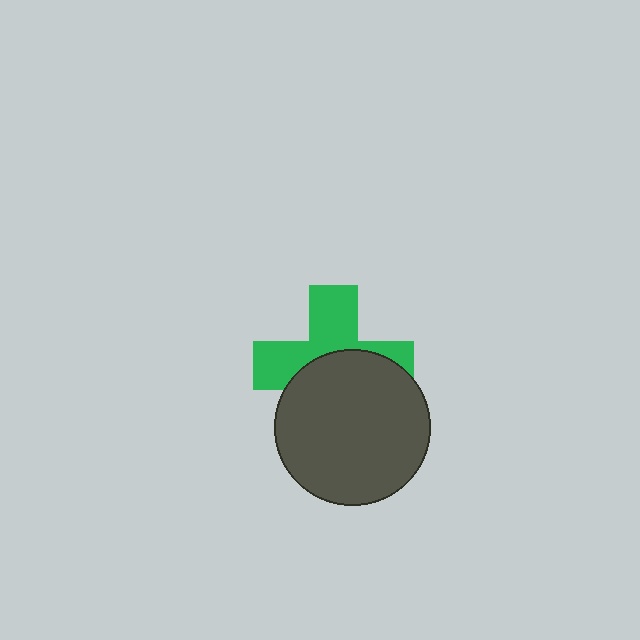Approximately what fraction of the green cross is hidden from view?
Roughly 50% of the green cross is hidden behind the dark gray circle.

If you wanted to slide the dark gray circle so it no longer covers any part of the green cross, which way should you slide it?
Slide it down — that is the most direct way to separate the two shapes.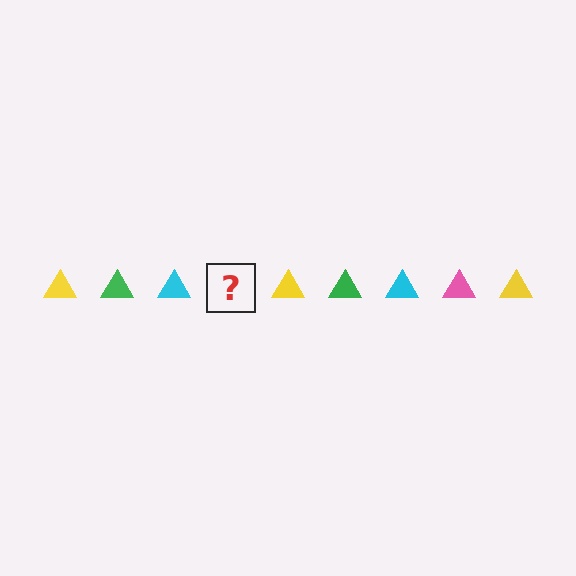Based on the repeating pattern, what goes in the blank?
The blank should be a pink triangle.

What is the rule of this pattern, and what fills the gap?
The rule is that the pattern cycles through yellow, green, cyan, pink triangles. The gap should be filled with a pink triangle.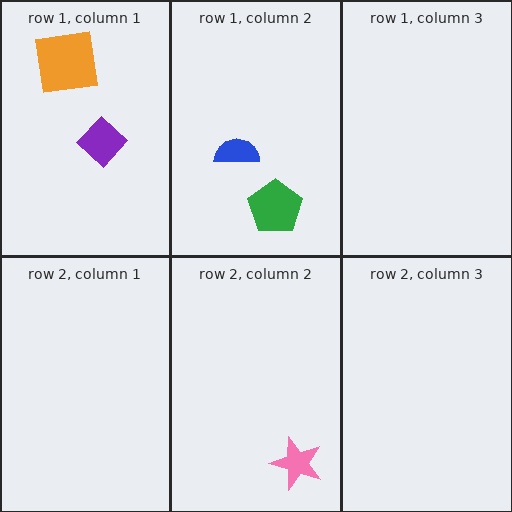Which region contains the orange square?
The row 1, column 1 region.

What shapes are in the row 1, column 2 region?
The blue semicircle, the green pentagon.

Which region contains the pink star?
The row 2, column 2 region.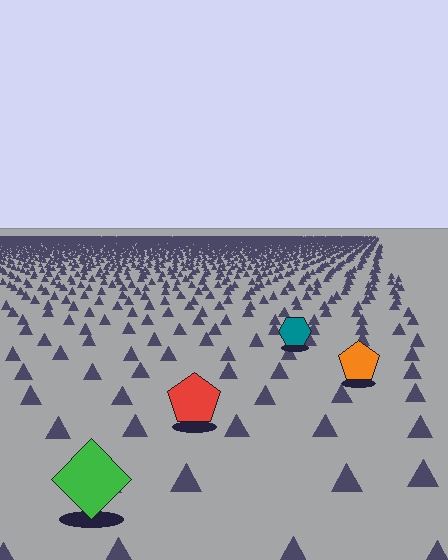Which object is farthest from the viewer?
The teal hexagon is farthest from the viewer. It appears smaller and the ground texture around it is denser.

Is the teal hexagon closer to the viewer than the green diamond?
No. The green diamond is closer — you can tell from the texture gradient: the ground texture is coarser near it.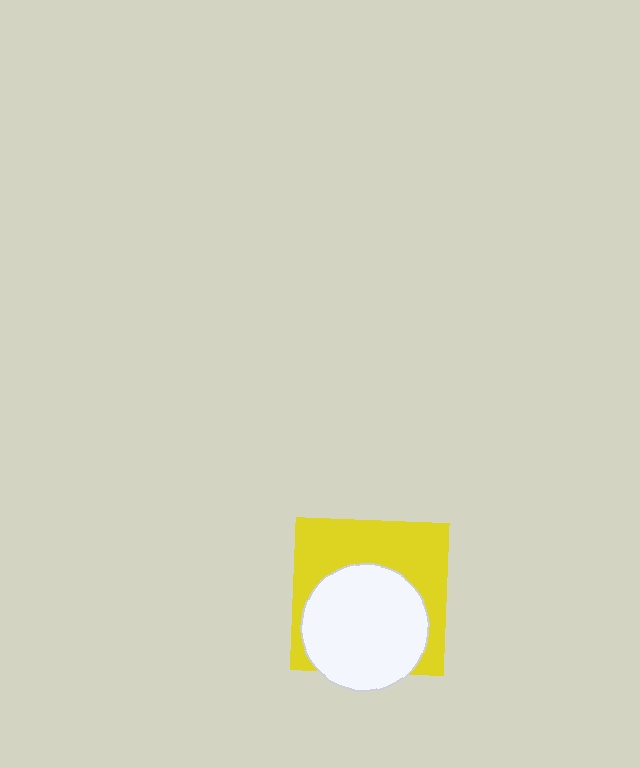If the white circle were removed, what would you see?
You would see the complete yellow square.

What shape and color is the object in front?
The object in front is a white circle.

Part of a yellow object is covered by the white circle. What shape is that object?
It is a square.